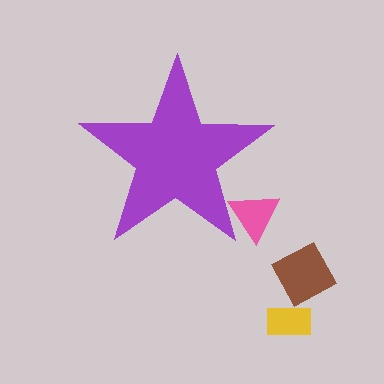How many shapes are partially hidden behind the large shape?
1 shape is partially hidden.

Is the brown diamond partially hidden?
No, the brown diamond is fully visible.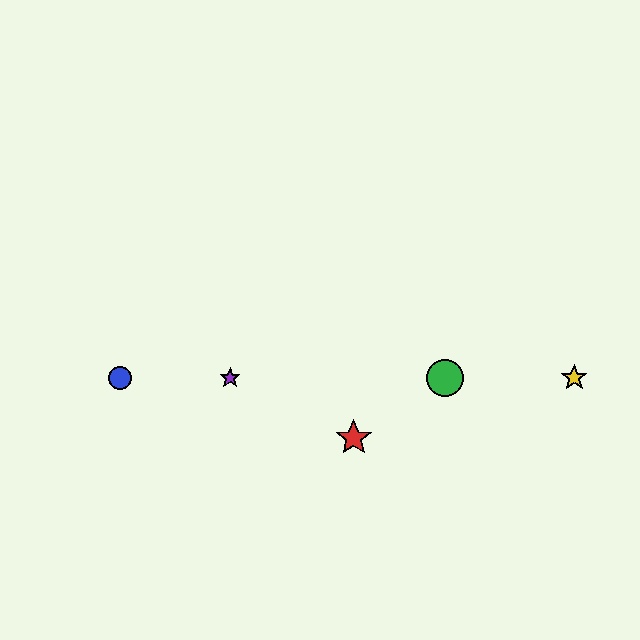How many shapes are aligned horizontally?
4 shapes (the blue circle, the green circle, the yellow star, the purple star) are aligned horizontally.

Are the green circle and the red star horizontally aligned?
No, the green circle is at y≈378 and the red star is at y≈438.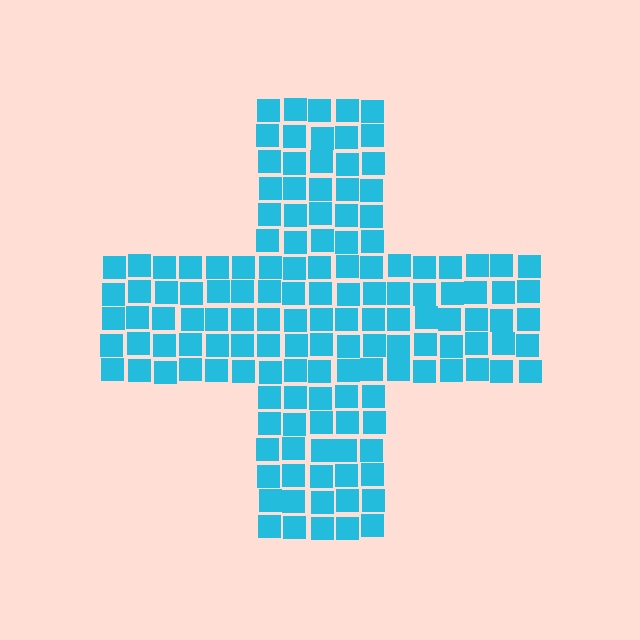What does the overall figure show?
The overall figure shows a cross.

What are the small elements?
The small elements are squares.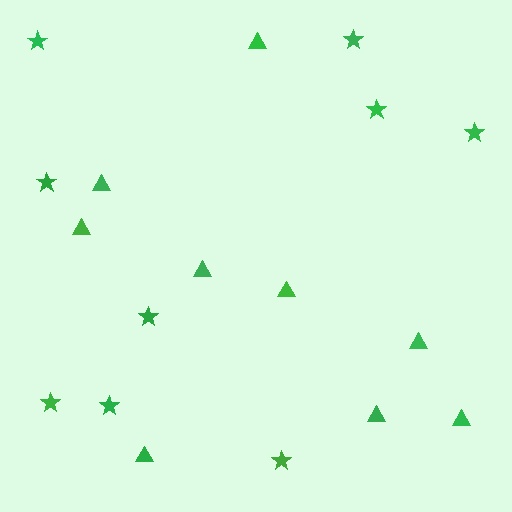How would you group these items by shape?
There are 2 groups: one group of stars (9) and one group of triangles (9).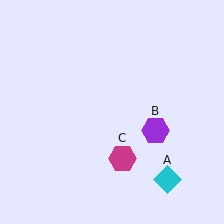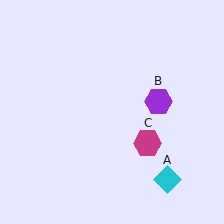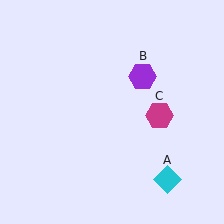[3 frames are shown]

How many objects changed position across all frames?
2 objects changed position: purple hexagon (object B), magenta hexagon (object C).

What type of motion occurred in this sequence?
The purple hexagon (object B), magenta hexagon (object C) rotated counterclockwise around the center of the scene.